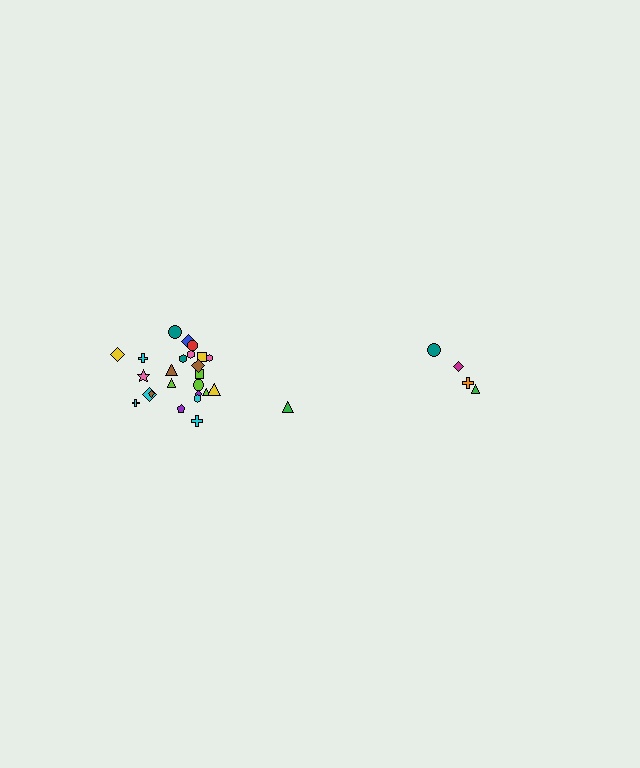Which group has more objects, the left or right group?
The left group.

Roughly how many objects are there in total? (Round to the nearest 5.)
Roughly 30 objects in total.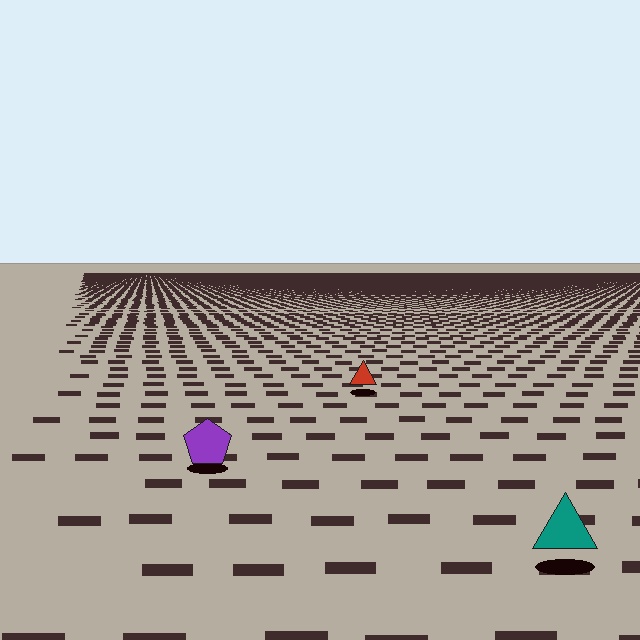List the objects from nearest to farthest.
From nearest to farthest: the teal triangle, the purple pentagon, the red triangle.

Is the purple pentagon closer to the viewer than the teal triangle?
No. The teal triangle is closer — you can tell from the texture gradient: the ground texture is coarser near it.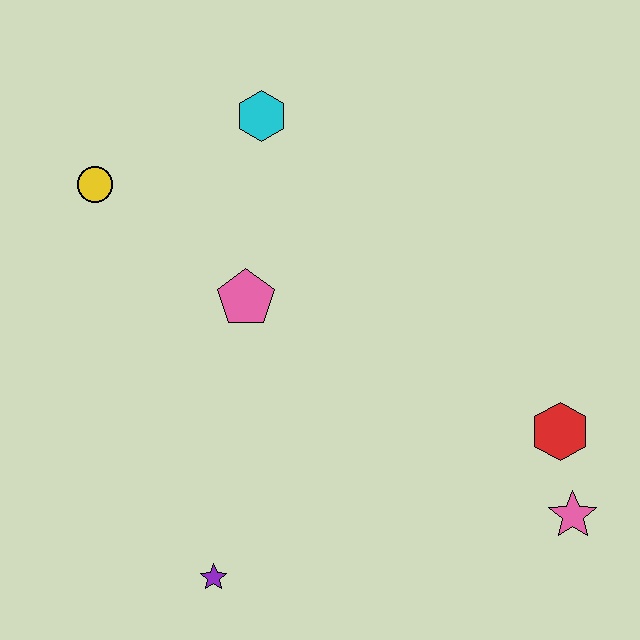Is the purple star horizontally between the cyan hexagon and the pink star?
No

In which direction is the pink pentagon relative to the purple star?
The pink pentagon is above the purple star.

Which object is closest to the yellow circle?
The cyan hexagon is closest to the yellow circle.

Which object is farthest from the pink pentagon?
The pink star is farthest from the pink pentagon.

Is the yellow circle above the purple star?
Yes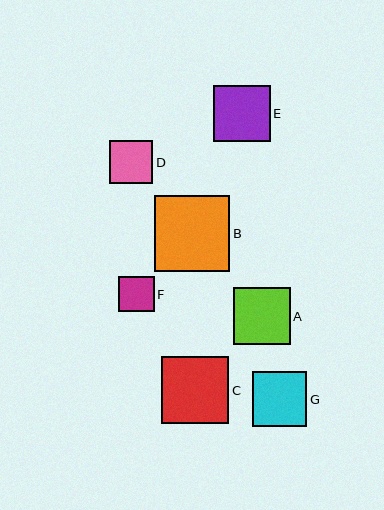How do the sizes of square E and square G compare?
Square E and square G are approximately the same size.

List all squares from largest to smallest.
From largest to smallest: B, C, A, E, G, D, F.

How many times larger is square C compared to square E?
Square C is approximately 1.2 times the size of square E.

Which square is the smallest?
Square F is the smallest with a size of approximately 35 pixels.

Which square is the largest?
Square B is the largest with a size of approximately 76 pixels.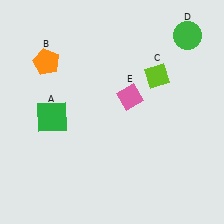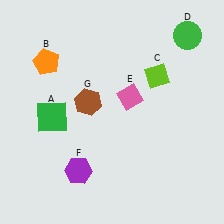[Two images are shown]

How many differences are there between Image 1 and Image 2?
There are 2 differences between the two images.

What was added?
A purple hexagon (F), a brown hexagon (G) were added in Image 2.